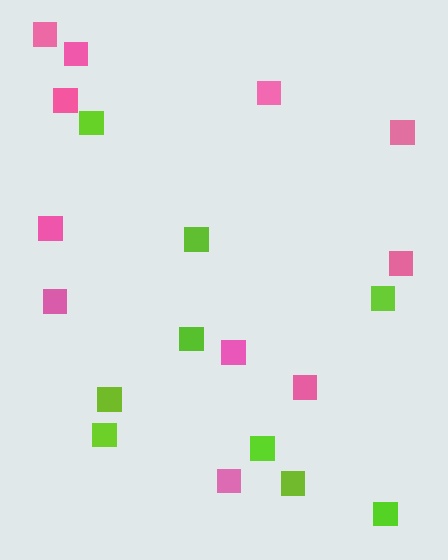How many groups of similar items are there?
There are 2 groups: one group of pink squares (11) and one group of lime squares (9).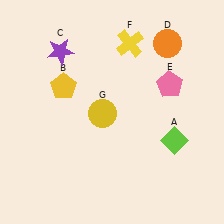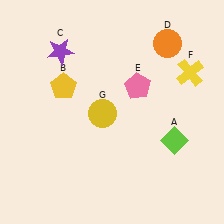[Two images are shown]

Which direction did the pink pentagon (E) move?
The pink pentagon (E) moved left.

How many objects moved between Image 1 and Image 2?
2 objects moved between the two images.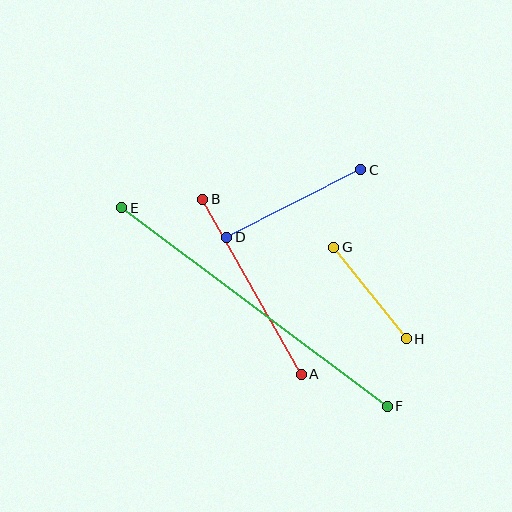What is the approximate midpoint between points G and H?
The midpoint is at approximately (370, 293) pixels.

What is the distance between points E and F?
The distance is approximately 331 pixels.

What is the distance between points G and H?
The distance is approximately 117 pixels.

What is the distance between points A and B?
The distance is approximately 201 pixels.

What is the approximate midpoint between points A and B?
The midpoint is at approximately (252, 287) pixels.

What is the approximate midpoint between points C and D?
The midpoint is at approximately (294, 203) pixels.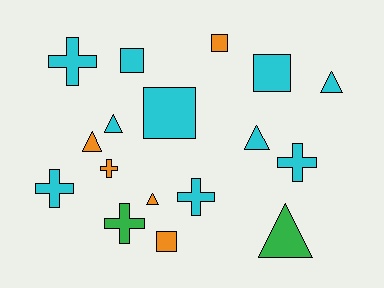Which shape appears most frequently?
Cross, with 6 objects.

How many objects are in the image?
There are 17 objects.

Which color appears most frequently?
Cyan, with 10 objects.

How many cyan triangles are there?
There are 3 cyan triangles.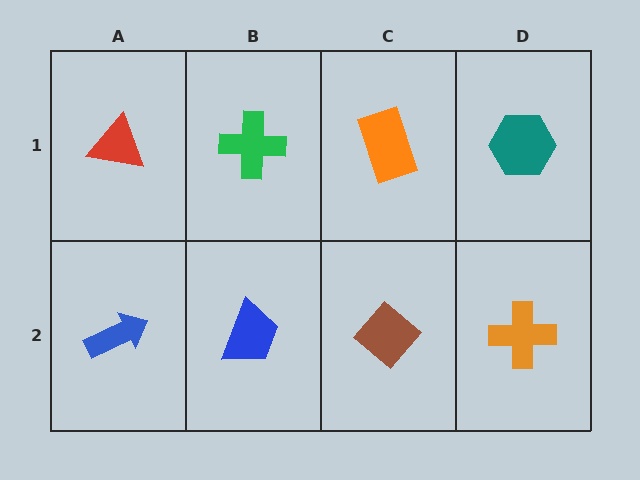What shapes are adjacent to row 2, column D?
A teal hexagon (row 1, column D), a brown diamond (row 2, column C).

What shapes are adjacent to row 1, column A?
A blue arrow (row 2, column A), a green cross (row 1, column B).